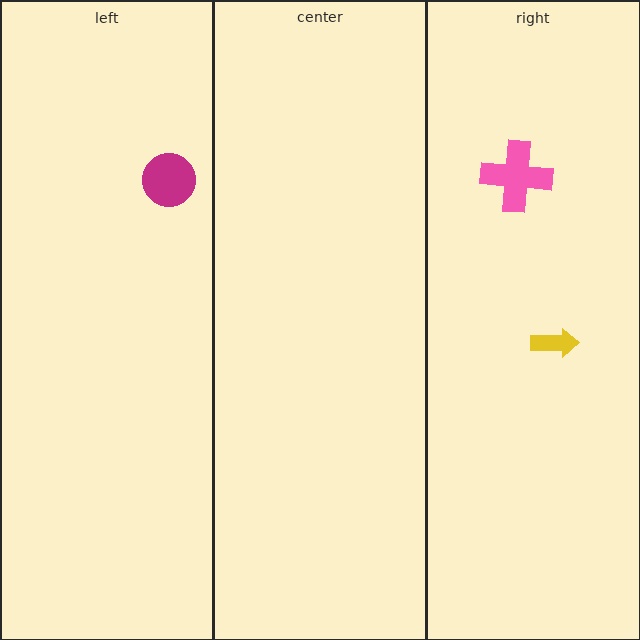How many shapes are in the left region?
1.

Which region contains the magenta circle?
The left region.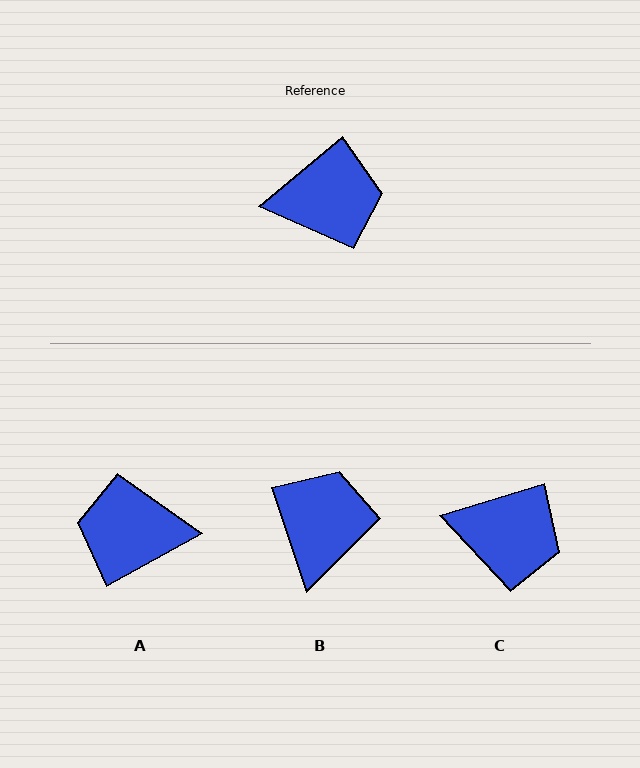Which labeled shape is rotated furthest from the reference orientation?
A, about 169 degrees away.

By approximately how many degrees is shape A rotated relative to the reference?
Approximately 169 degrees counter-clockwise.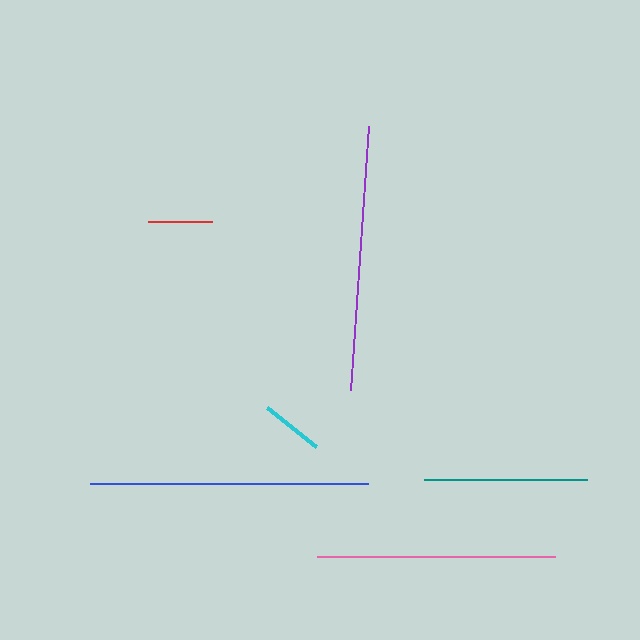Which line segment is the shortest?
The cyan line is the shortest at approximately 63 pixels.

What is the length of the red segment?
The red segment is approximately 64 pixels long.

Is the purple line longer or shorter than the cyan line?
The purple line is longer than the cyan line.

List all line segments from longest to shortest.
From longest to shortest: blue, purple, pink, teal, red, cyan.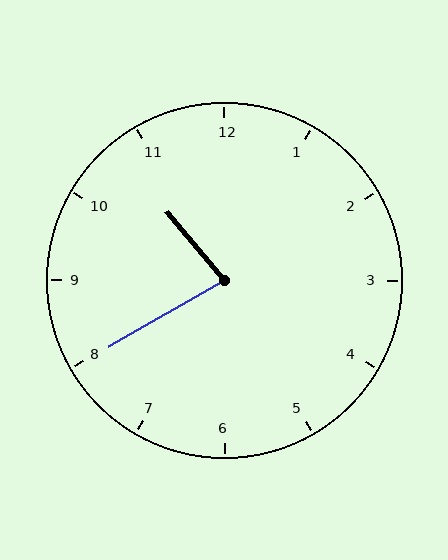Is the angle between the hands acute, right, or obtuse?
It is acute.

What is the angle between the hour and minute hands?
Approximately 80 degrees.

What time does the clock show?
10:40.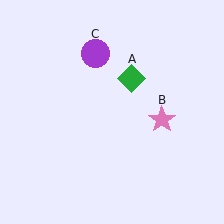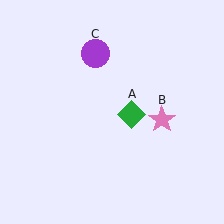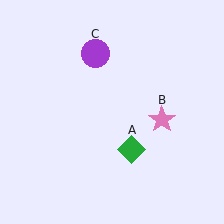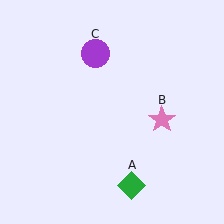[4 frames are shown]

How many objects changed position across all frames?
1 object changed position: green diamond (object A).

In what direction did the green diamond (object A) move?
The green diamond (object A) moved down.